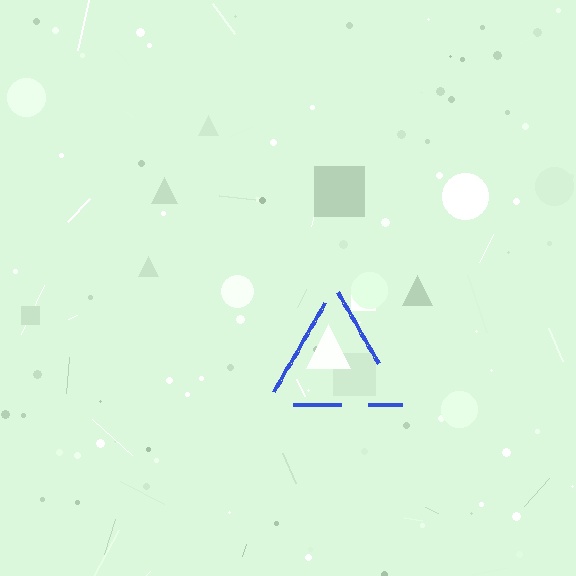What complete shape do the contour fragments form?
The contour fragments form a triangle.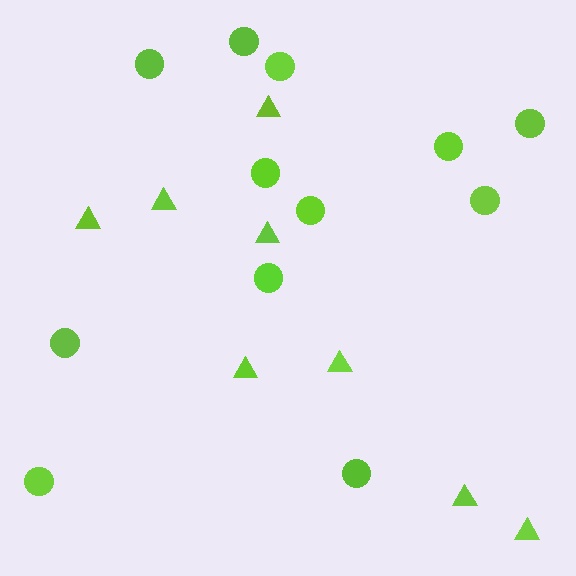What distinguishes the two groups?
There are 2 groups: one group of circles (12) and one group of triangles (8).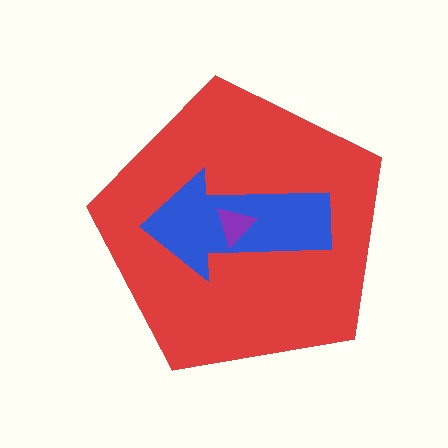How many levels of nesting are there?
3.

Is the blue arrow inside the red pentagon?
Yes.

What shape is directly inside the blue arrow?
The purple triangle.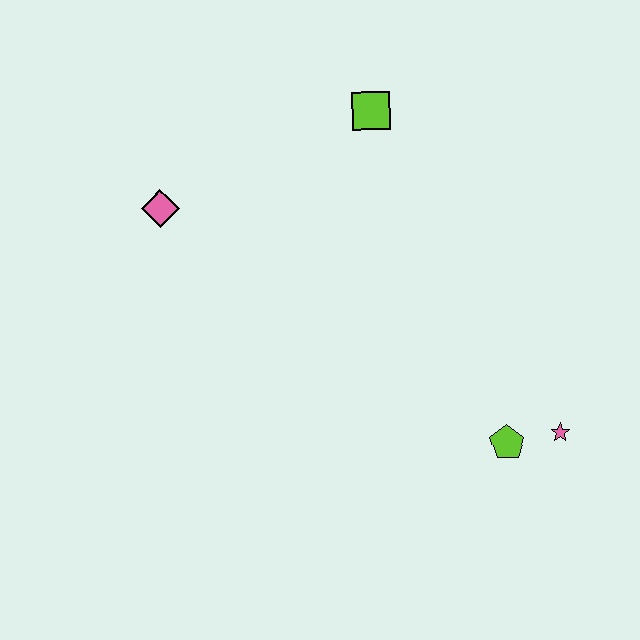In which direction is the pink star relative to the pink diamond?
The pink star is to the right of the pink diamond.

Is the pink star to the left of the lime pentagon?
No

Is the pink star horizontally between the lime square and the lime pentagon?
No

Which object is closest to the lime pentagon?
The pink star is closest to the lime pentagon.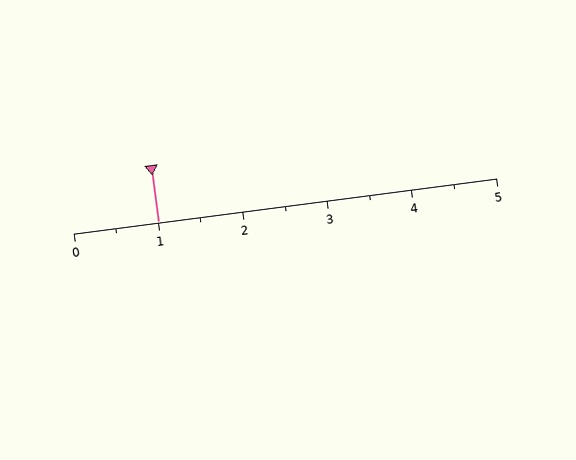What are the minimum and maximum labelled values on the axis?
The axis runs from 0 to 5.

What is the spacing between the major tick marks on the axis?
The major ticks are spaced 1 apart.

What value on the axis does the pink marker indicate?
The marker indicates approximately 1.